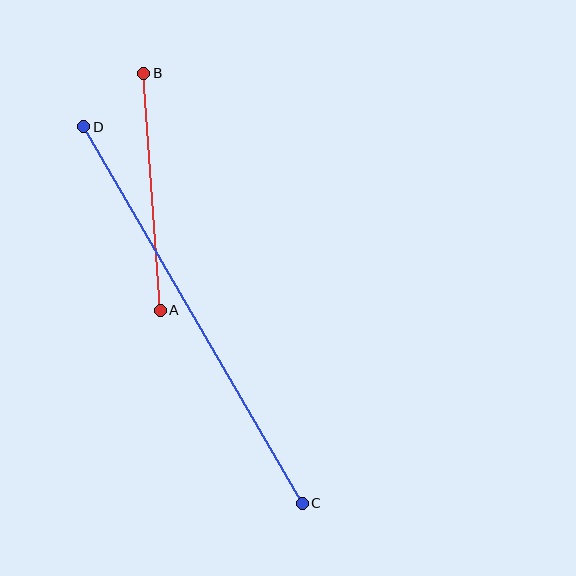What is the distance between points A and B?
The distance is approximately 237 pixels.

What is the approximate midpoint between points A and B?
The midpoint is at approximately (152, 192) pixels.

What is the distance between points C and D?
The distance is approximately 436 pixels.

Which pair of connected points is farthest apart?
Points C and D are farthest apart.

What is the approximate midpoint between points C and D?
The midpoint is at approximately (193, 315) pixels.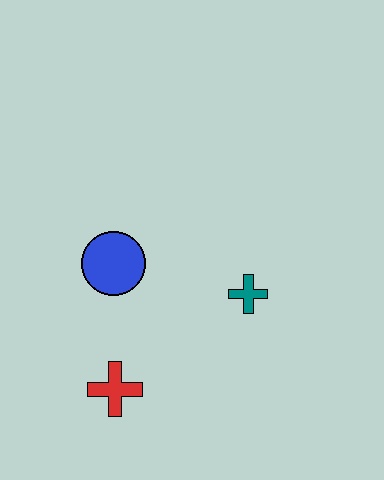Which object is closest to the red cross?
The blue circle is closest to the red cross.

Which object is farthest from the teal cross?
The red cross is farthest from the teal cross.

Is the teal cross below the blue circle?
Yes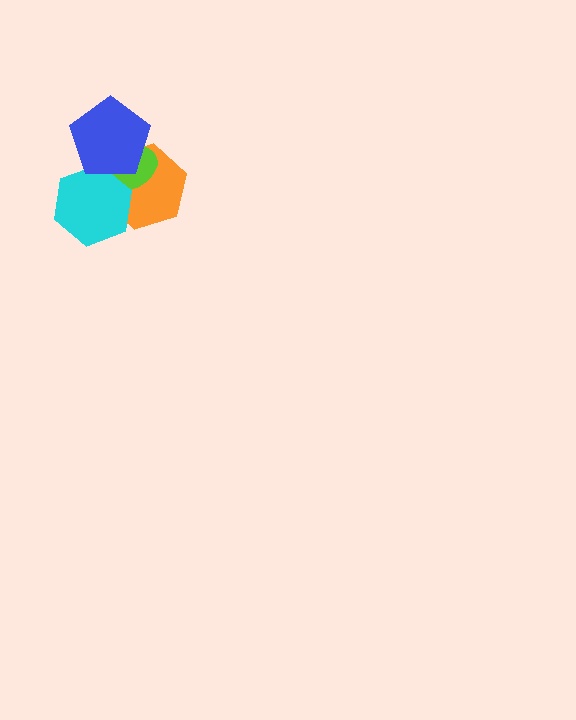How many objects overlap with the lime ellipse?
3 objects overlap with the lime ellipse.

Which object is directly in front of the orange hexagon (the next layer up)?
The lime ellipse is directly in front of the orange hexagon.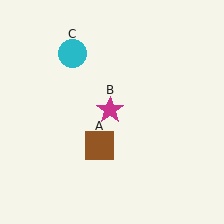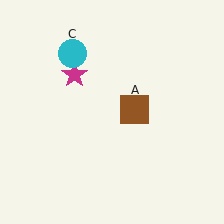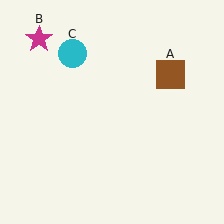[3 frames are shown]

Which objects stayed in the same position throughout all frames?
Cyan circle (object C) remained stationary.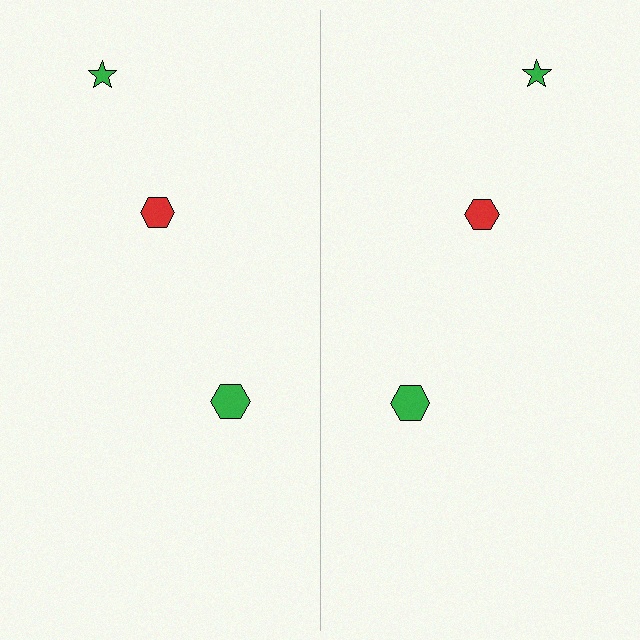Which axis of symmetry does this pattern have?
The pattern has a vertical axis of symmetry running through the center of the image.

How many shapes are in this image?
There are 6 shapes in this image.